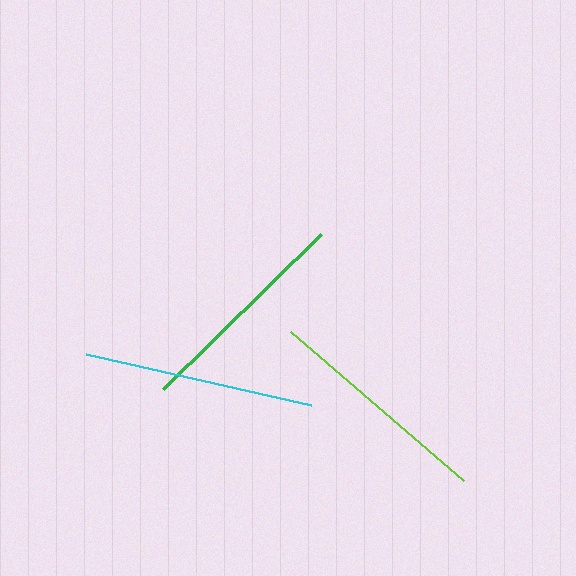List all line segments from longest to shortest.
From longest to shortest: cyan, lime, green.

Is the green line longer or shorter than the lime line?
The lime line is longer than the green line.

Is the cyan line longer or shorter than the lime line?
The cyan line is longer than the lime line.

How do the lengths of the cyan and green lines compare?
The cyan and green lines are approximately the same length.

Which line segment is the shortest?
The green line is the shortest at approximately 221 pixels.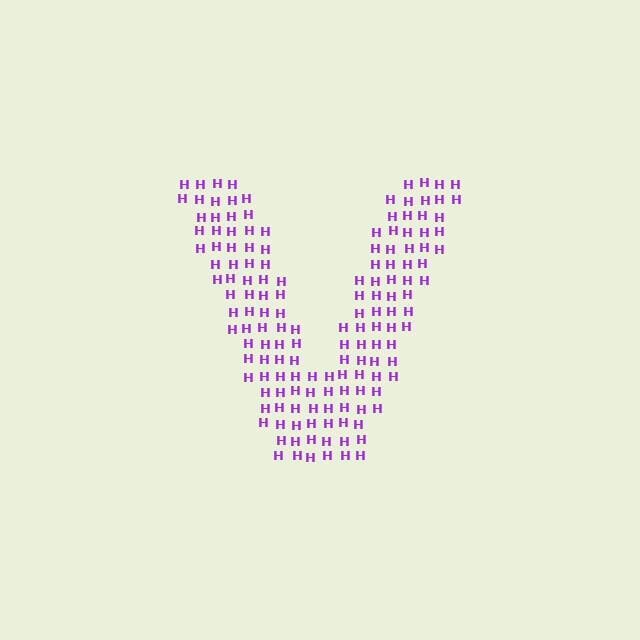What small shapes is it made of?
It is made of small letter H's.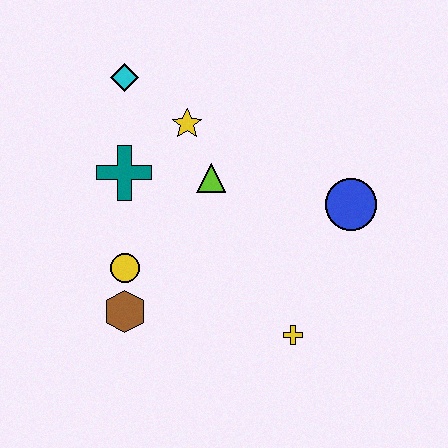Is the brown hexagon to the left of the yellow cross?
Yes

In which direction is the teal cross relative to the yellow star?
The teal cross is to the left of the yellow star.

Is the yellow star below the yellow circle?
No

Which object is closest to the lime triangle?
The yellow star is closest to the lime triangle.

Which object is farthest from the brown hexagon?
The blue circle is farthest from the brown hexagon.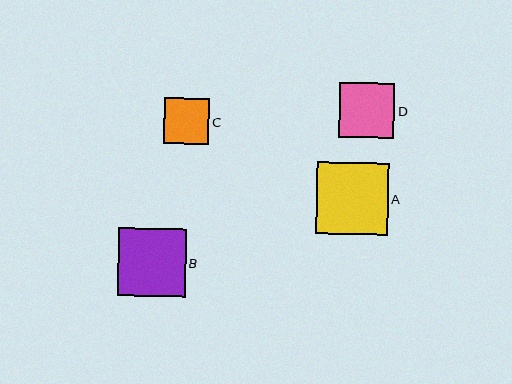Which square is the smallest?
Square C is the smallest with a size of approximately 46 pixels.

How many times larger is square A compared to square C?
Square A is approximately 1.6 times the size of square C.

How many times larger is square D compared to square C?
Square D is approximately 1.2 times the size of square C.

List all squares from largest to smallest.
From largest to smallest: A, B, D, C.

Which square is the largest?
Square A is the largest with a size of approximately 72 pixels.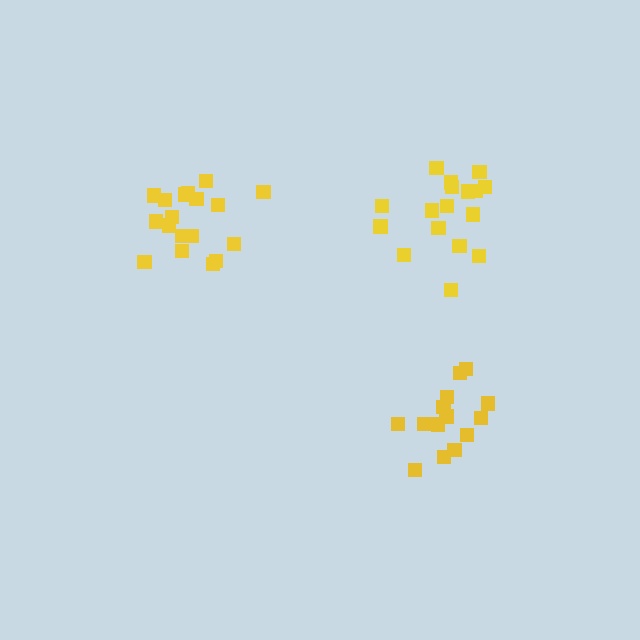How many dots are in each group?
Group 1: 18 dots, Group 2: 17 dots, Group 3: 14 dots (49 total).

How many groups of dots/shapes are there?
There are 3 groups.